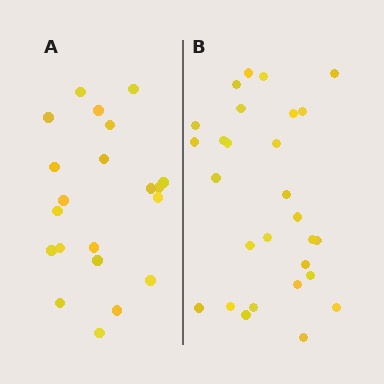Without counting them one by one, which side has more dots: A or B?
Region B (the right region) has more dots.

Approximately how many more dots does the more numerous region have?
Region B has roughly 8 or so more dots than region A.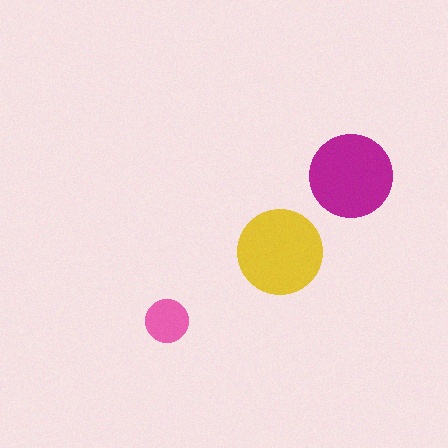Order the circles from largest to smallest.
the yellow one, the magenta one, the pink one.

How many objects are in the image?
There are 3 objects in the image.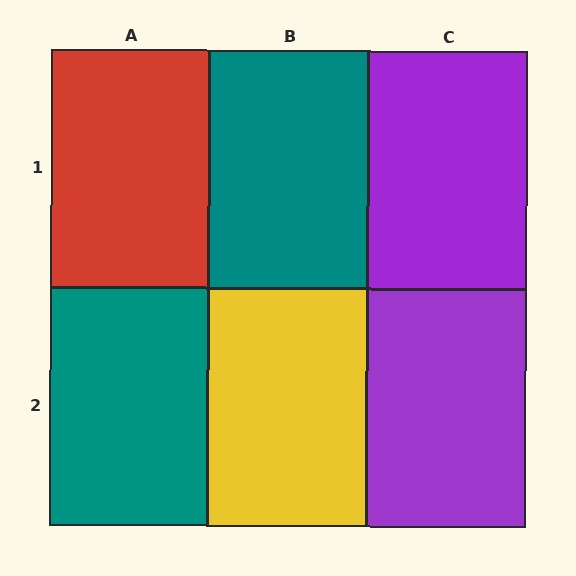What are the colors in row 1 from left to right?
Red, teal, purple.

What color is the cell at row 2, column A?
Teal.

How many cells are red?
1 cell is red.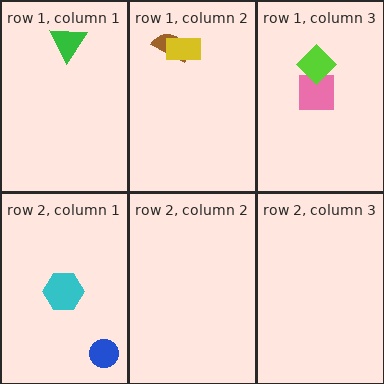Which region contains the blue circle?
The row 2, column 1 region.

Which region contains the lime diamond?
The row 1, column 3 region.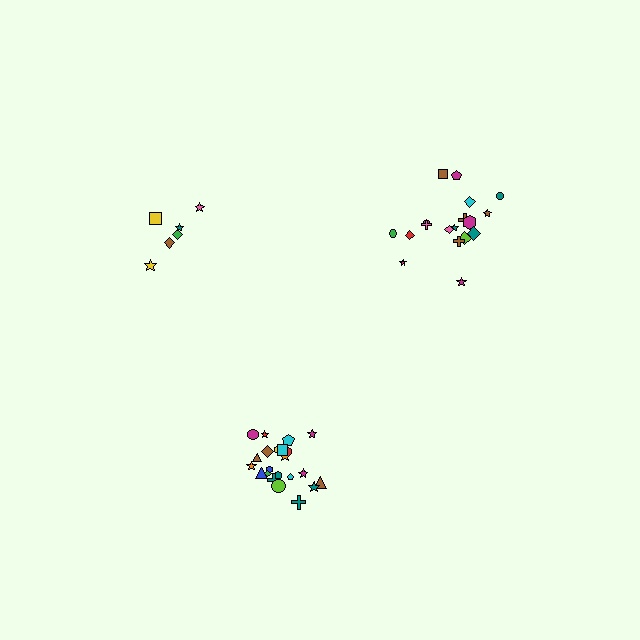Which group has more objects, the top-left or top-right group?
The top-right group.